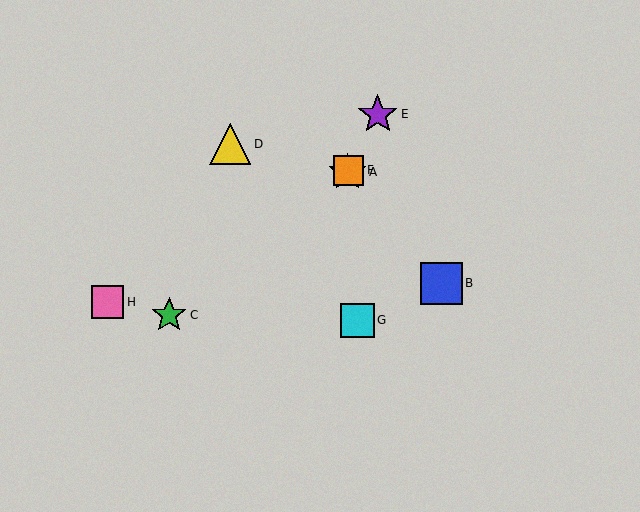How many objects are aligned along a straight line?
3 objects (A, E, F) are aligned along a straight line.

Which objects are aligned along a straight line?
Objects A, E, F are aligned along a straight line.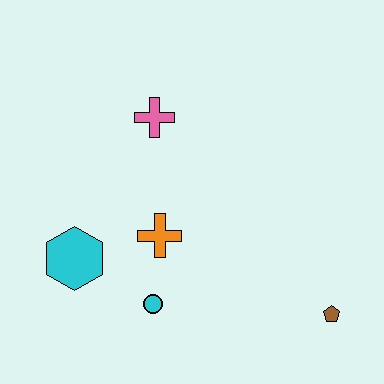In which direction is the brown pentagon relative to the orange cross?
The brown pentagon is to the right of the orange cross.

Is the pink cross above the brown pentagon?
Yes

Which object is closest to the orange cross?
The cyan circle is closest to the orange cross.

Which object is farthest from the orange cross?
The brown pentagon is farthest from the orange cross.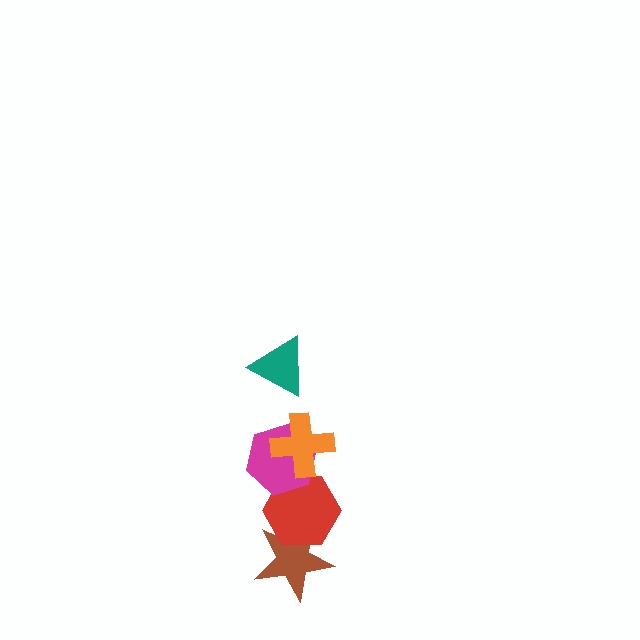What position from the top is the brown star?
The brown star is 5th from the top.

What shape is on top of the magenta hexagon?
The orange cross is on top of the magenta hexagon.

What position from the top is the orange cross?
The orange cross is 2nd from the top.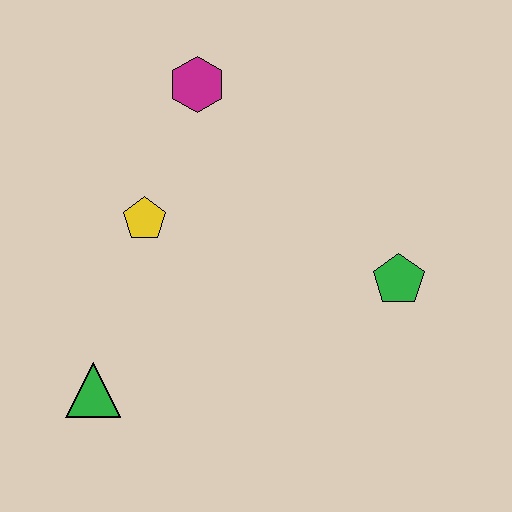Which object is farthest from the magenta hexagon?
The green triangle is farthest from the magenta hexagon.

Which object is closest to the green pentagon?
The yellow pentagon is closest to the green pentagon.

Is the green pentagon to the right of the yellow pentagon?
Yes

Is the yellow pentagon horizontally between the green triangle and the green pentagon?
Yes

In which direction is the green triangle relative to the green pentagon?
The green triangle is to the left of the green pentagon.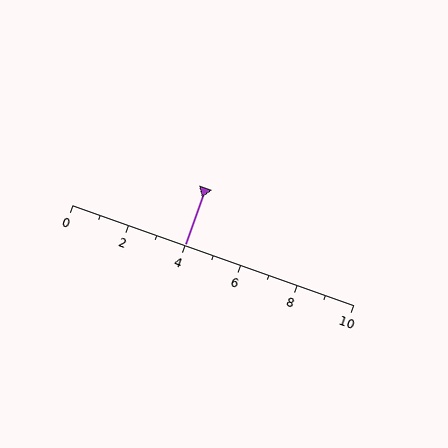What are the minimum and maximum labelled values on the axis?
The axis runs from 0 to 10.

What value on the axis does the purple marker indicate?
The marker indicates approximately 4.